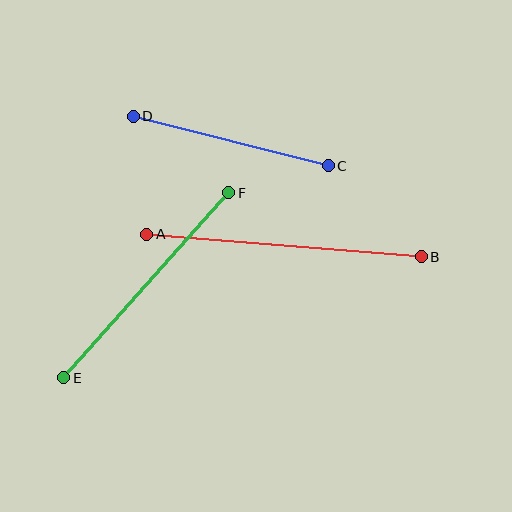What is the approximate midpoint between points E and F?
The midpoint is at approximately (146, 285) pixels.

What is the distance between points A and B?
The distance is approximately 276 pixels.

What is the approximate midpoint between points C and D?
The midpoint is at approximately (231, 141) pixels.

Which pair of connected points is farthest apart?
Points A and B are farthest apart.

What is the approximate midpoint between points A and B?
The midpoint is at approximately (284, 246) pixels.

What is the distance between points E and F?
The distance is approximately 248 pixels.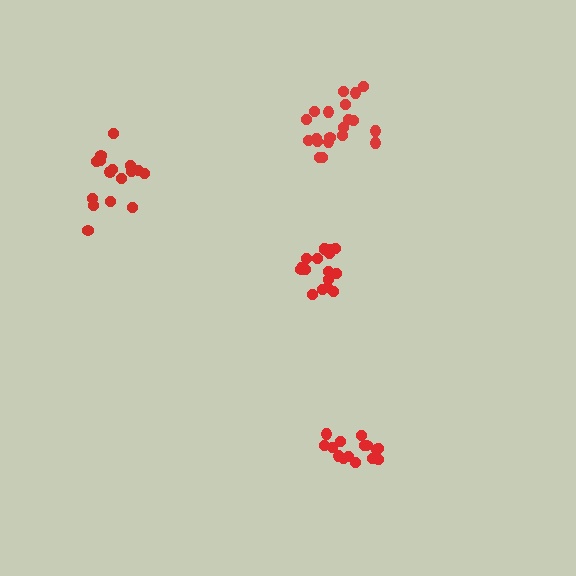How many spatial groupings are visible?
There are 4 spatial groupings.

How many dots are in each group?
Group 1: 16 dots, Group 2: 20 dots, Group 3: 17 dots, Group 4: 15 dots (68 total).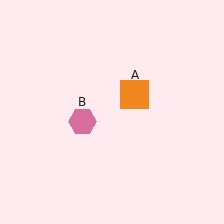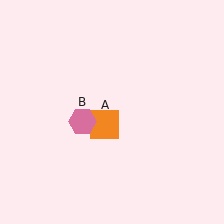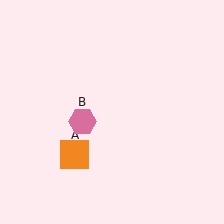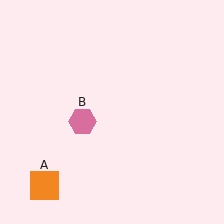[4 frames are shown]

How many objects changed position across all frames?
1 object changed position: orange square (object A).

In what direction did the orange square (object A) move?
The orange square (object A) moved down and to the left.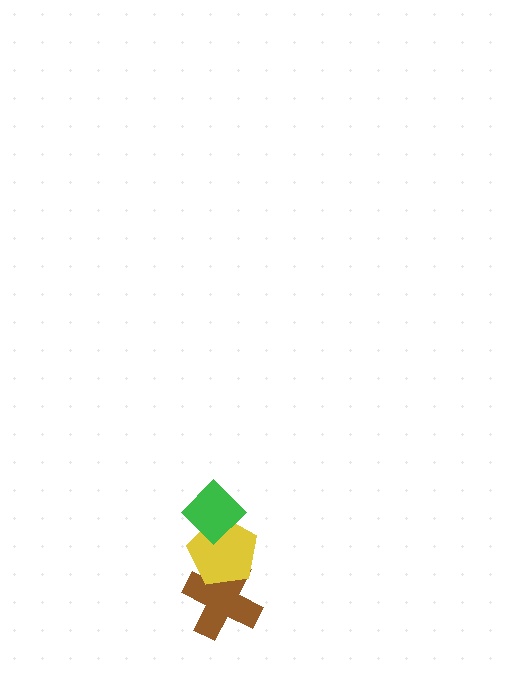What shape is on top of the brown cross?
The yellow pentagon is on top of the brown cross.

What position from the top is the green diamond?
The green diamond is 1st from the top.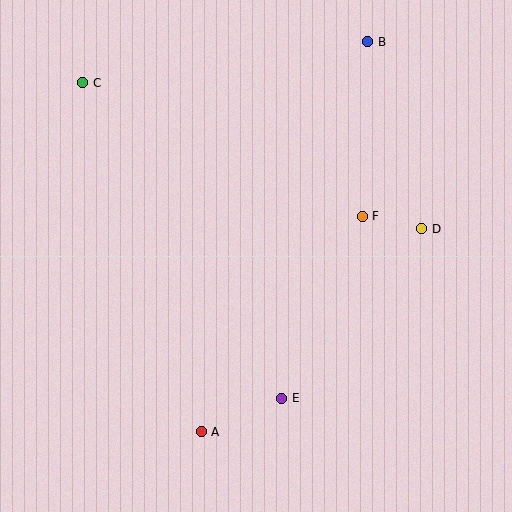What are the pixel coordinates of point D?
Point D is at (422, 229).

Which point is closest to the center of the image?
Point F at (362, 216) is closest to the center.